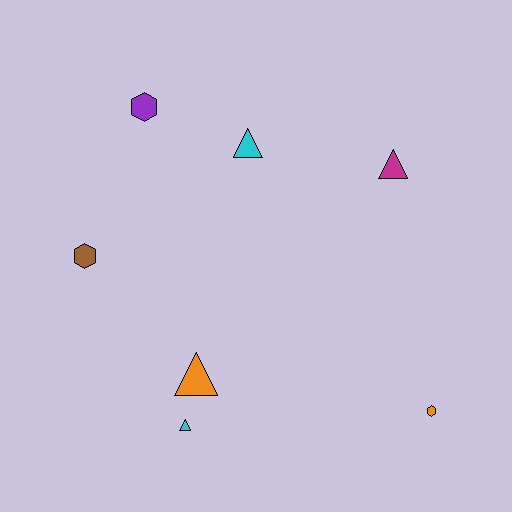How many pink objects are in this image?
There are no pink objects.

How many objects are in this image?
There are 7 objects.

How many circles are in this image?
There are no circles.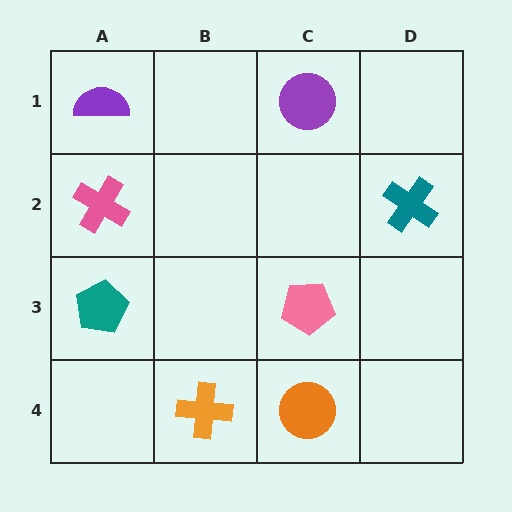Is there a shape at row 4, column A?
No, that cell is empty.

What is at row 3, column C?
A pink pentagon.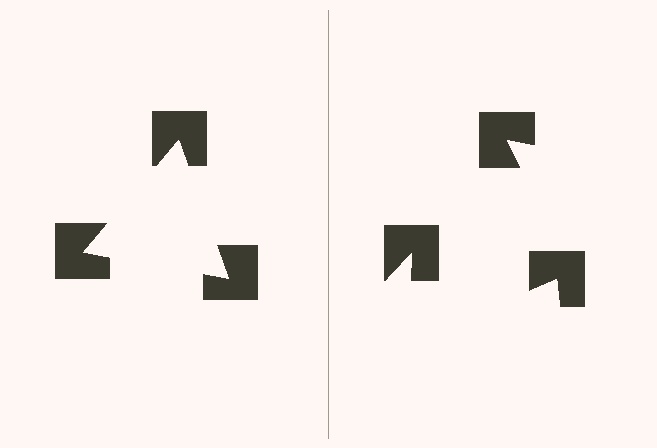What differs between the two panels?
The notched squares are positioned identically on both sides; only the wedge orientations differ. On the left they align to a triangle; on the right they are misaligned.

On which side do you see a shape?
An illusory triangle appears on the left side. On the right side the wedge cuts are rotated, so no coherent shape forms.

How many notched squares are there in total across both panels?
6 — 3 on each side.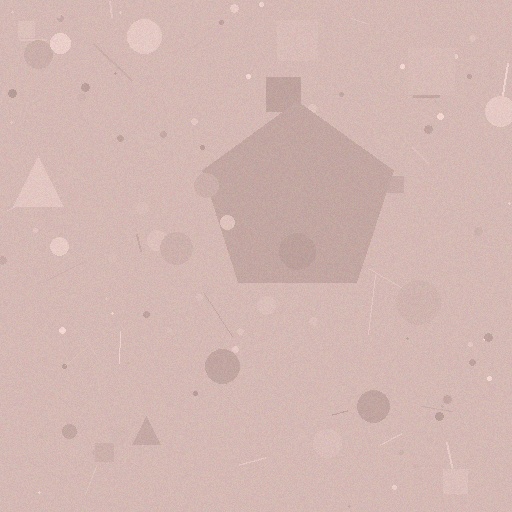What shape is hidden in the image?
A pentagon is hidden in the image.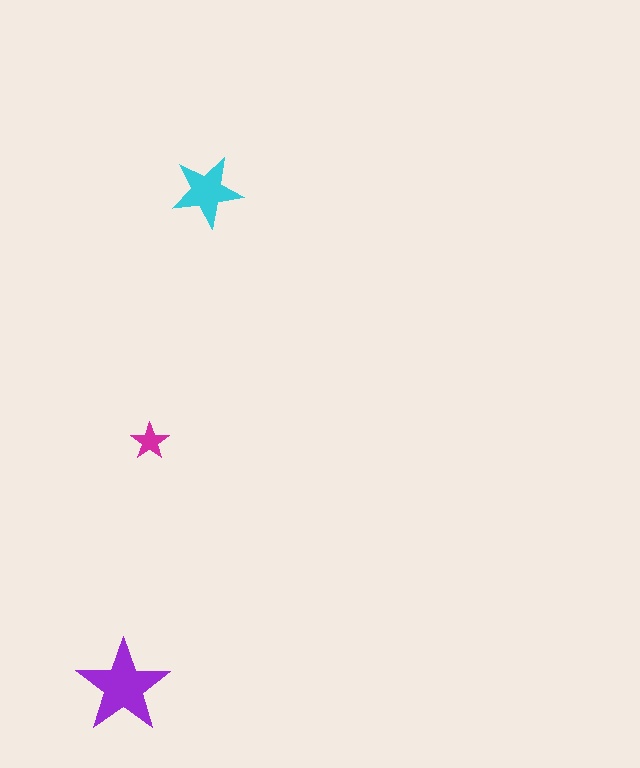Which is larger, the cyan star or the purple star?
The purple one.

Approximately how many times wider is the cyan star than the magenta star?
About 2 times wider.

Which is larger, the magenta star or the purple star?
The purple one.